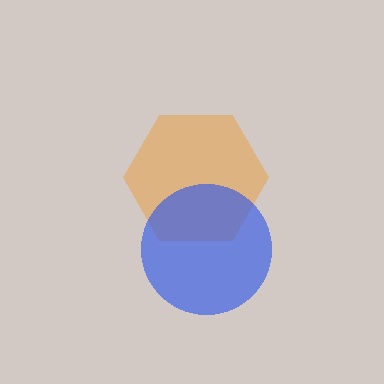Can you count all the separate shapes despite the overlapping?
Yes, there are 2 separate shapes.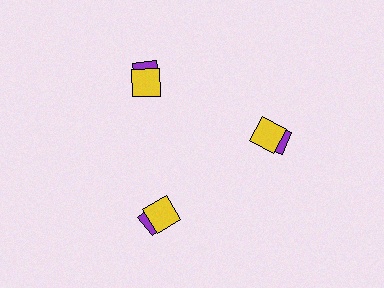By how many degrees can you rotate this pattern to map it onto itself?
The pattern maps onto itself every 120 degrees of rotation.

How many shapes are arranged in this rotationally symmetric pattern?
There are 6 shapes, arranged in 3 groups of 2.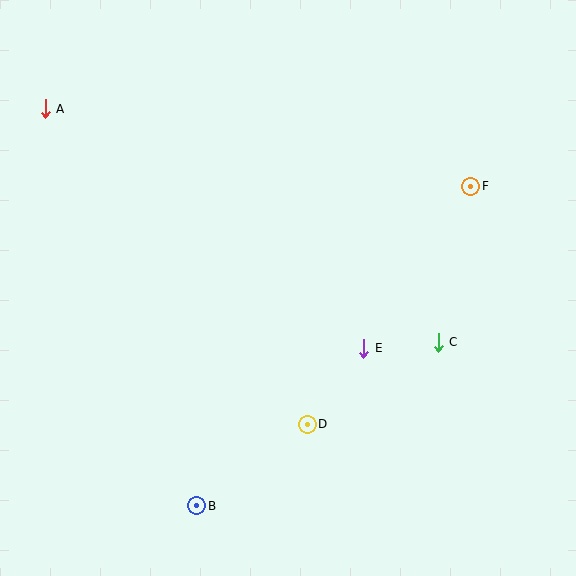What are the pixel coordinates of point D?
Point D is at (307, 424).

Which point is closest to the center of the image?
Point E at (364, 348) is closest to the center.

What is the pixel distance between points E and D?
The distance between E and D is 95 pixels.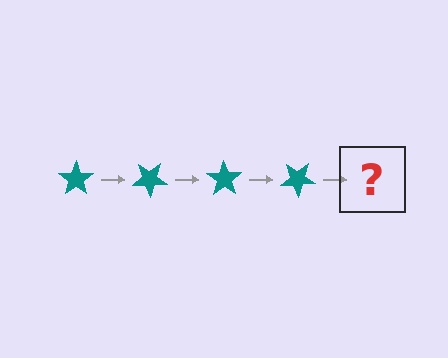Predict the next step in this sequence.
The next step is a teal star rotated 140 degrees.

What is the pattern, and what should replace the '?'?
The pattern is that the star rotates 35 degrees each step. The '?' should be a teal star rotated 140 degrees.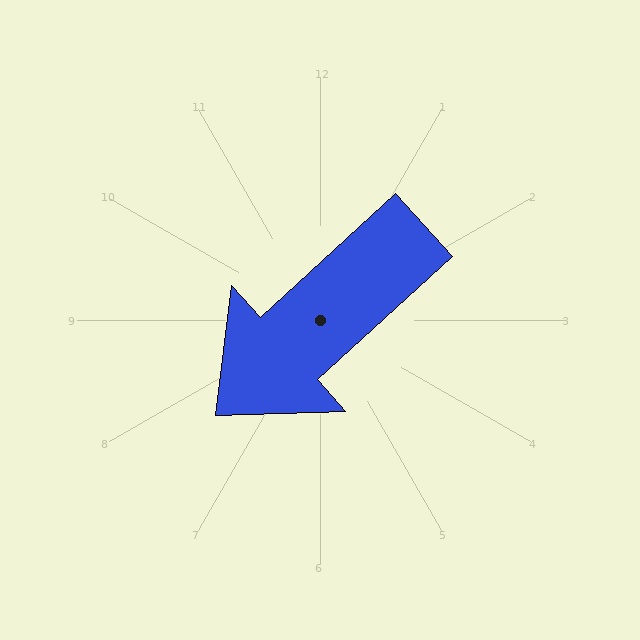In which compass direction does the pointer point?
Southwest.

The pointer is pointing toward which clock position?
Roughly 8 o'clock.